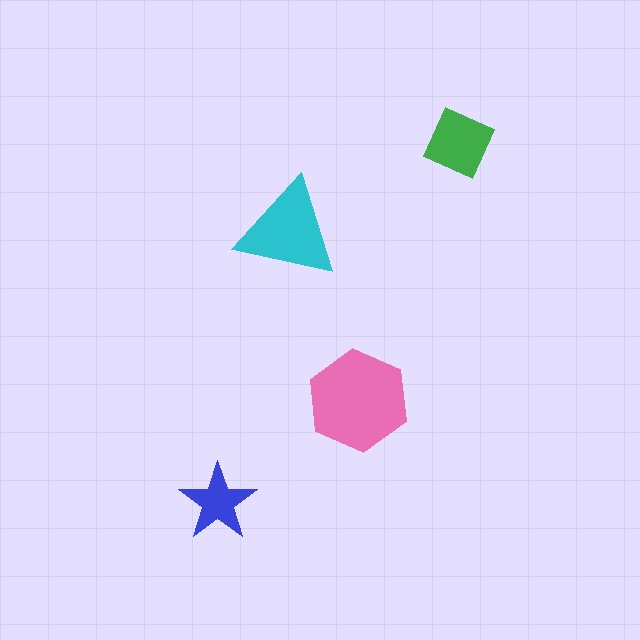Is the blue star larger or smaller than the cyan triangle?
Smaller.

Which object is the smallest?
The blue star.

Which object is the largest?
The pink hexagon.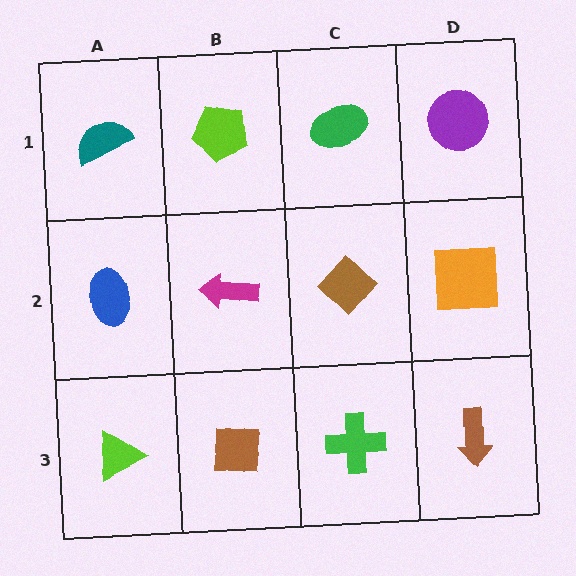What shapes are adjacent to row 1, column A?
A blue ellipse (row 2, column A), a lime pentagon (row 1, column B).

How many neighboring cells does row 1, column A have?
2.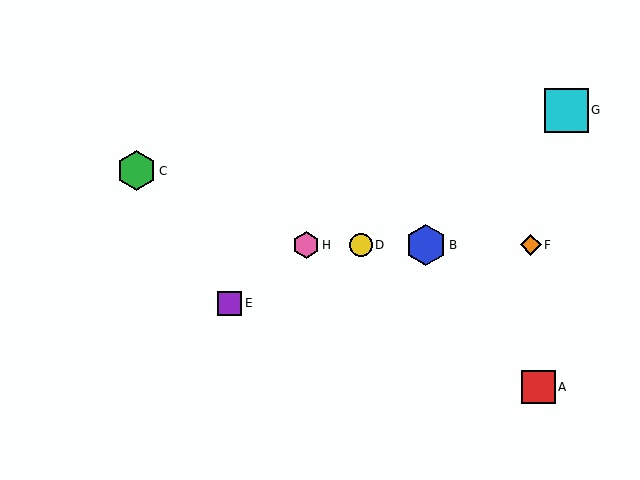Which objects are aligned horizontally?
Objects B, D, F, H are aligned horizontally.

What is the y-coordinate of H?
Object H is at y≈245.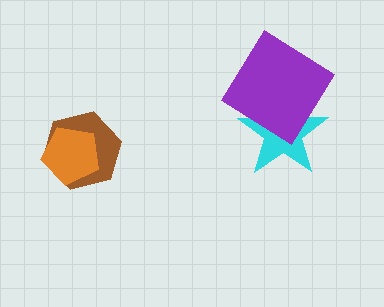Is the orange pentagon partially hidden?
No, no other shape covers it.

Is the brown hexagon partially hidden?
Yes, it is partially covered by another shape.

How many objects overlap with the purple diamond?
1 object overlaps with the purple diamond.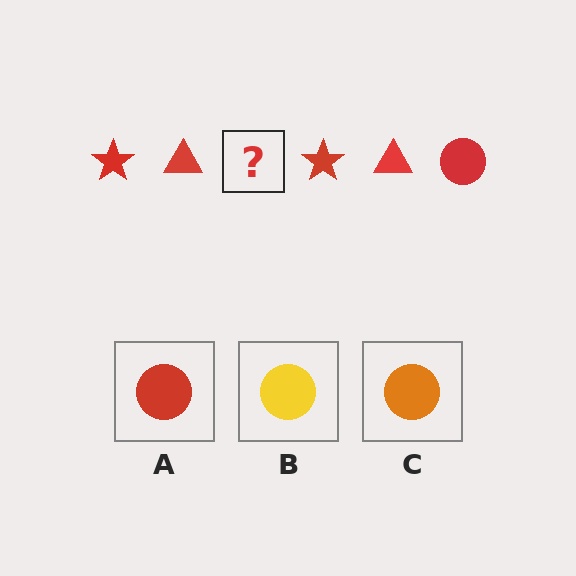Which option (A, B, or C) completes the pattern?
A.